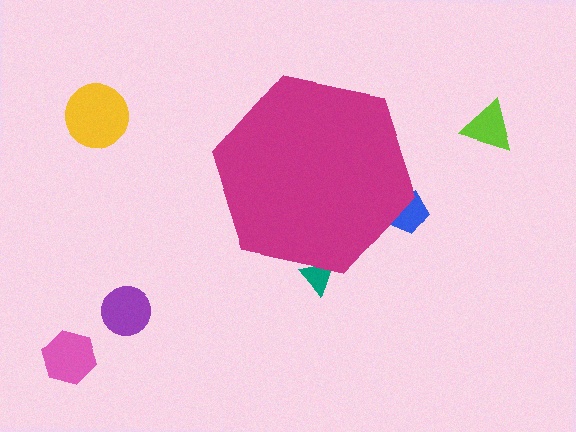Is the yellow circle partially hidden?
No, the yellow circle is fully visible.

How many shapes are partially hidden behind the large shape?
2 shapes are partially hidden.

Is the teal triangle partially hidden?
Yes, the teal triangle is partially hidden behind the magenta hexagon.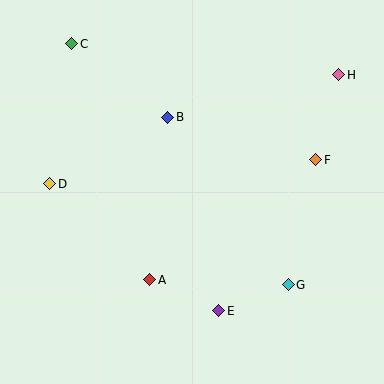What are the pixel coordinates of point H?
Point H is at (339, 75).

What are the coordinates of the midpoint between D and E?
The midpoint between D and E is at (134, 247).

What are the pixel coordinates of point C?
Point C is at (72, 44).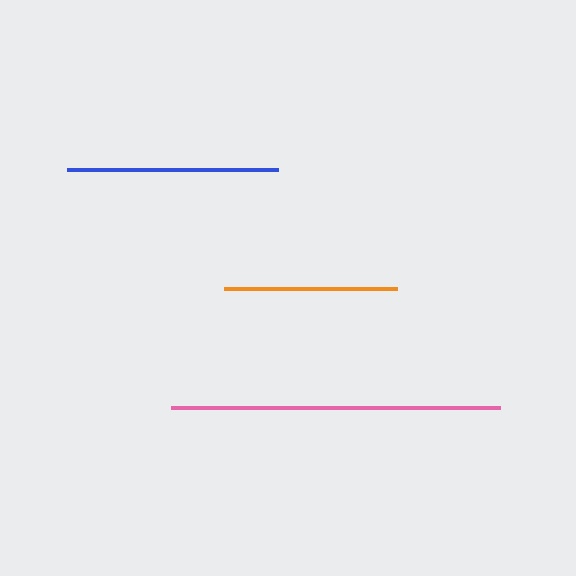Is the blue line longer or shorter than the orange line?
The blue line is longer than the orange line.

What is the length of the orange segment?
The orange segment is approximately 173 pixels long.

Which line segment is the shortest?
The orange line is the shortest at approximately 173 pixels.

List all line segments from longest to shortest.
From longest to shortest: pink, blue, orange.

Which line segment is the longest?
The pink line is the longest at approximately 329 pixels.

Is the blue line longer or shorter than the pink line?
The pink line is longer than the blue line.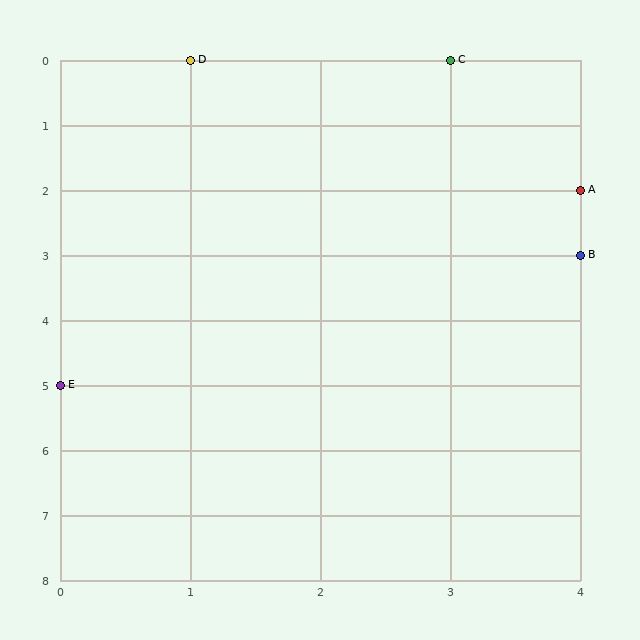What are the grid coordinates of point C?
Point C is at grid coordinates (3, 0).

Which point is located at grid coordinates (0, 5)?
Point E is at (0, 5).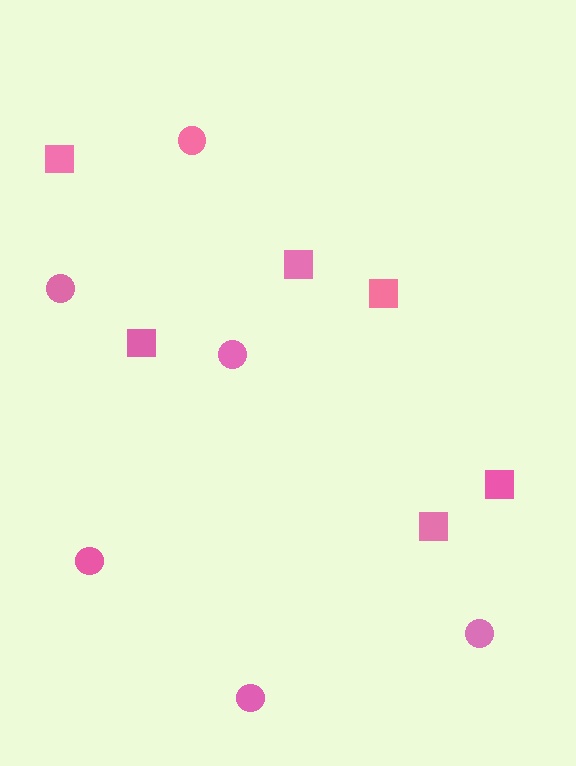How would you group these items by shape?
There are 2 groups: one group of squares (6) and one group of circles (6).